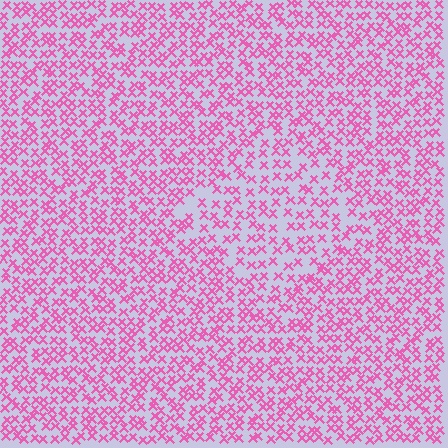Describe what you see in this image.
The image contains small pink elements arranged at two different densities. A diamond-shaped region is visible where the elements are less densely packed than the surrounding area.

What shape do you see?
I see a diamond.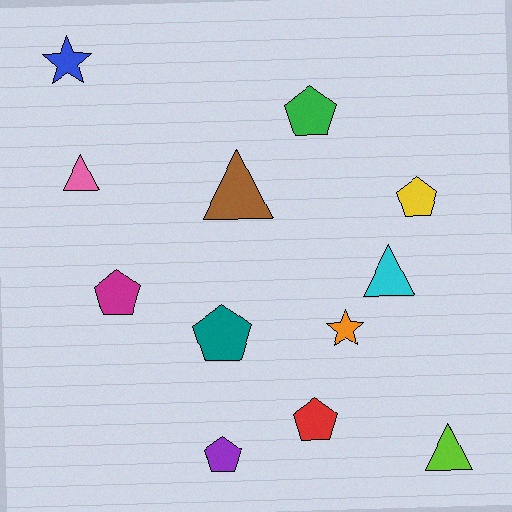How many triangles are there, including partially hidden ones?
There are 4 triangles.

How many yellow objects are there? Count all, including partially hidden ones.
There is 1 yellow object.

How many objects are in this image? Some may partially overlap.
There are 12 objects.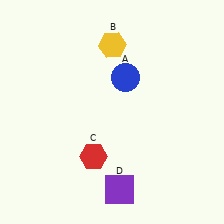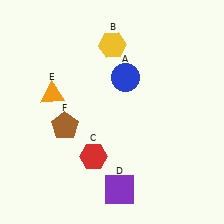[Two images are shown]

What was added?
An orange triangle (E), a brown pentagon (F) were added in Image 2.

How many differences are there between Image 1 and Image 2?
There are 2 differences between the two images.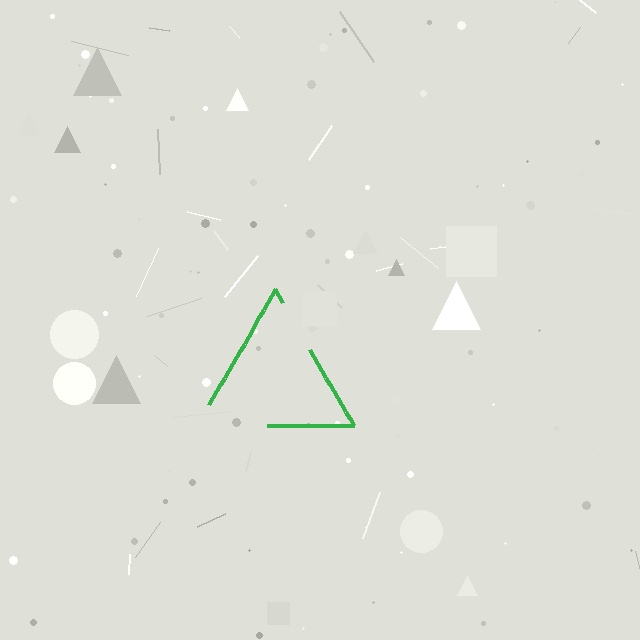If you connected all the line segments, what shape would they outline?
They would outline a triangle.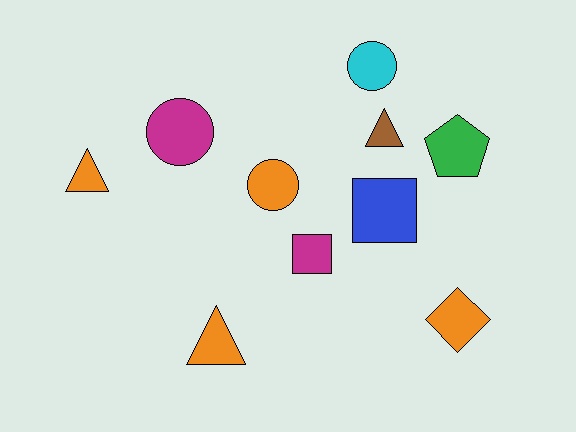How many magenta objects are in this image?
There are 2 magenta objects.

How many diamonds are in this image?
There is 1 diamond.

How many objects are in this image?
There are 10 objects.